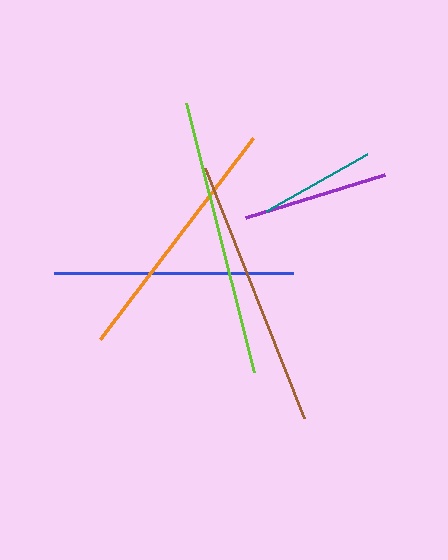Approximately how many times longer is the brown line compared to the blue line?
The brown line is approximately 1.1 times the length of the blue line.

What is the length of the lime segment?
The lime segment is approximately 278 pixels long.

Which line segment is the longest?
The lime line is the longest at approximately 278 pixels.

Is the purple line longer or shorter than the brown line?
The brown line is longer than the purple line.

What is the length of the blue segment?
The blue segment is approximately 239 pixels long.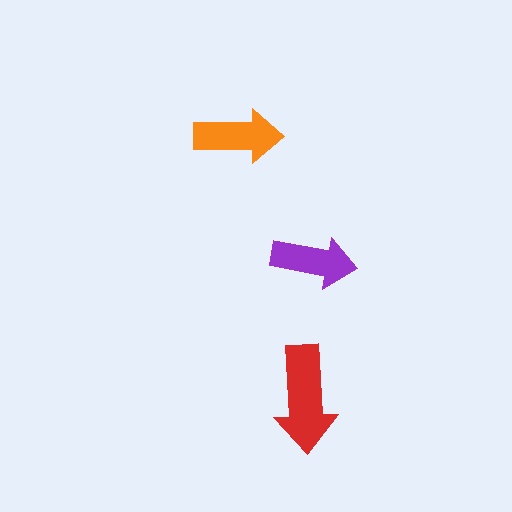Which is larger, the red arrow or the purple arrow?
The red one.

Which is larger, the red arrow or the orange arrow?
The red one.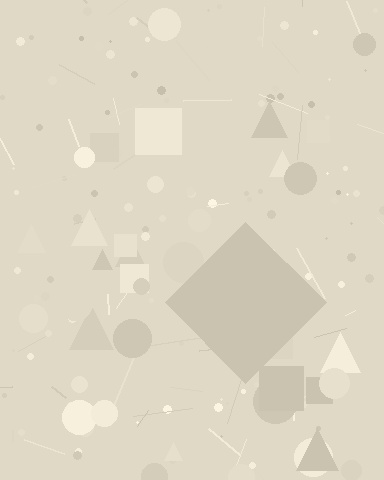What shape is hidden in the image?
A diamond is hidden in the image.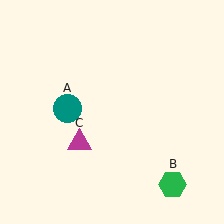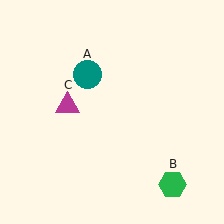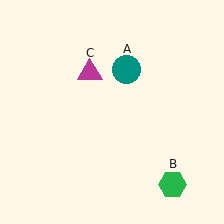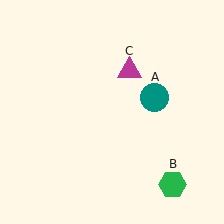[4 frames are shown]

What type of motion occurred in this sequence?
The teal circle (object A), magenta triangle (object C) rotated clockwise around the center of the scene.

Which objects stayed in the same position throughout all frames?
Green hexagon (object B) remained stationary.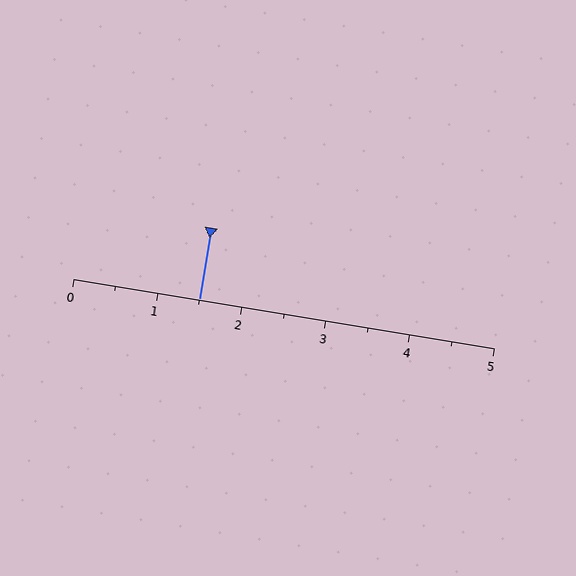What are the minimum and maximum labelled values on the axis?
The axis runs from 0 to 5.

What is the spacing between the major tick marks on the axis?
The major ticks are spaced 1 apart.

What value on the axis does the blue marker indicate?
The marker indicates approximately 1.5.